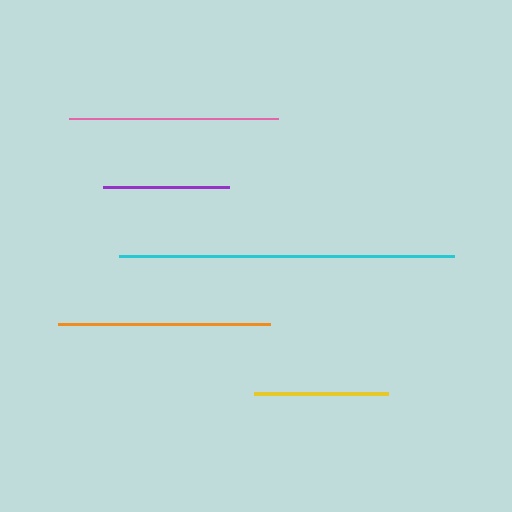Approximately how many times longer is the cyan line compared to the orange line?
The cyan line is approximately 1.6 times the length of the orange line.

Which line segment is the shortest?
The purple line is the shortest at approximately 126 pixels.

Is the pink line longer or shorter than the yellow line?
The pink line is longer than the yellow line.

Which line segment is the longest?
The cyan line is the longest at approximately 334 pixels.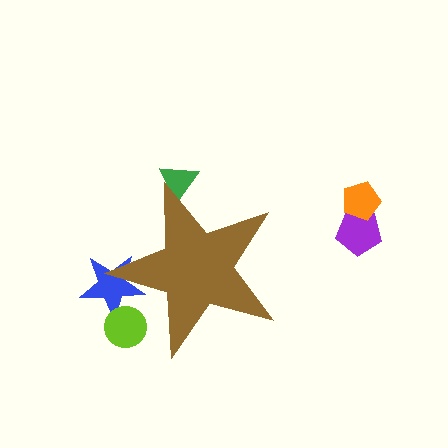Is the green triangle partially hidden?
Yes, the green triangle is partially hidden behind the brown star.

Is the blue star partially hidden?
Yes, the blue star is partially hidden behind the brown star.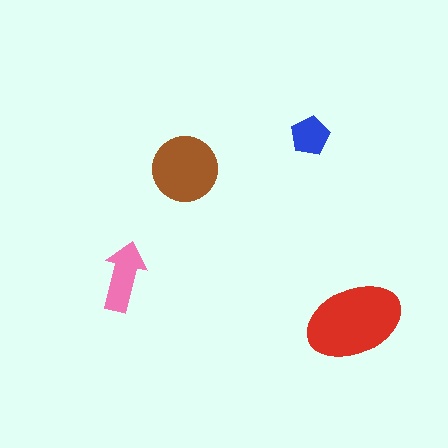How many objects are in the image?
There are 4 objects in the image.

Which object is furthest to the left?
The pink arrow is leftmost.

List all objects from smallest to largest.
The blue pentagon, the pink arrow, the brown circle, the red ellipse.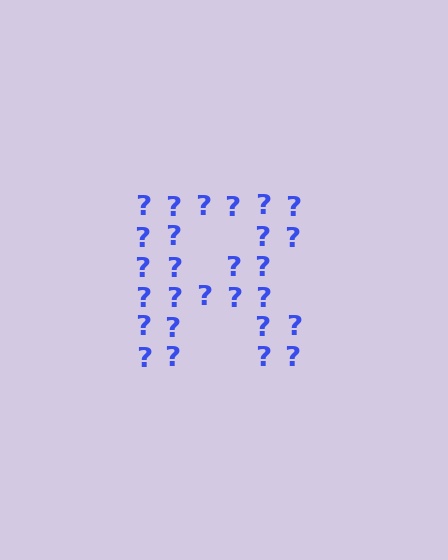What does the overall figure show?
The overall figure shows the letter R.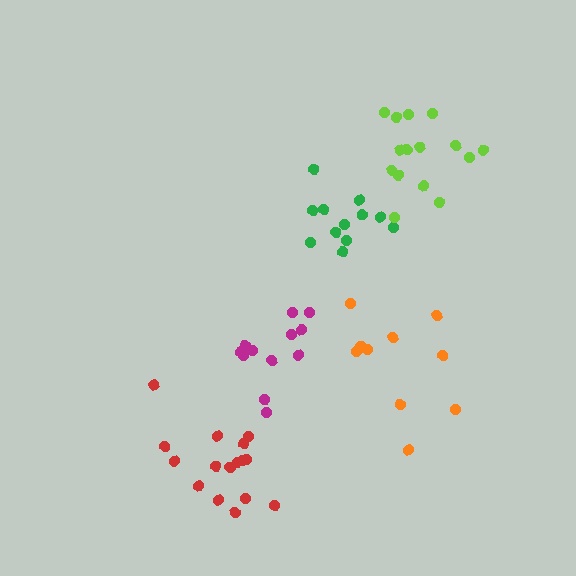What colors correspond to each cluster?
The clusters are colored: orange, green, magenta, lime, red.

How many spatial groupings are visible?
There are 5 spatial groupings.